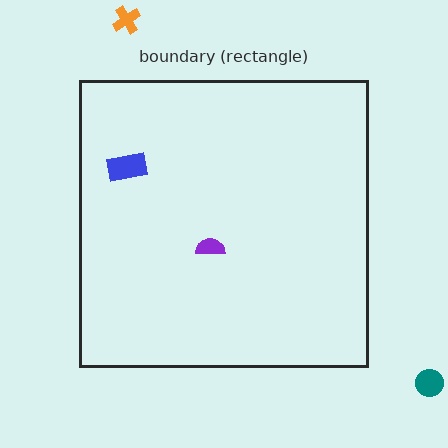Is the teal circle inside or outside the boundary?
Outside.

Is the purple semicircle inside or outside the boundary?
Inside.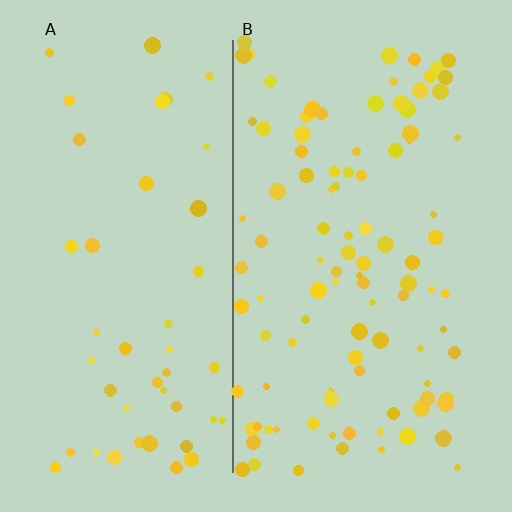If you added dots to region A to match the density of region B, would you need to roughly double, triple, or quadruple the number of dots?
Approximately double.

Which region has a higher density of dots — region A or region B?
B (the right).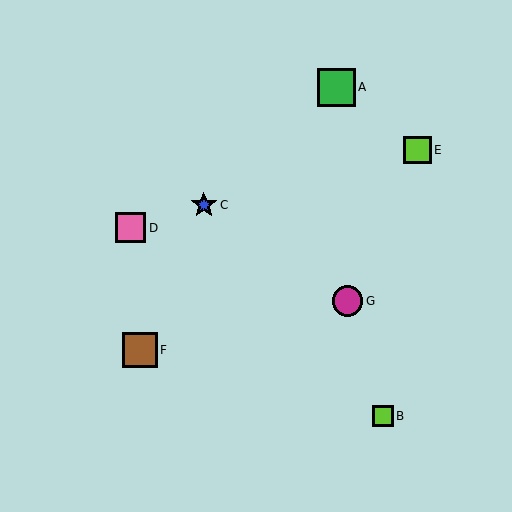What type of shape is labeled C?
Shape C is a blue star.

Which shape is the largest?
The green square (labeled A) is the largest.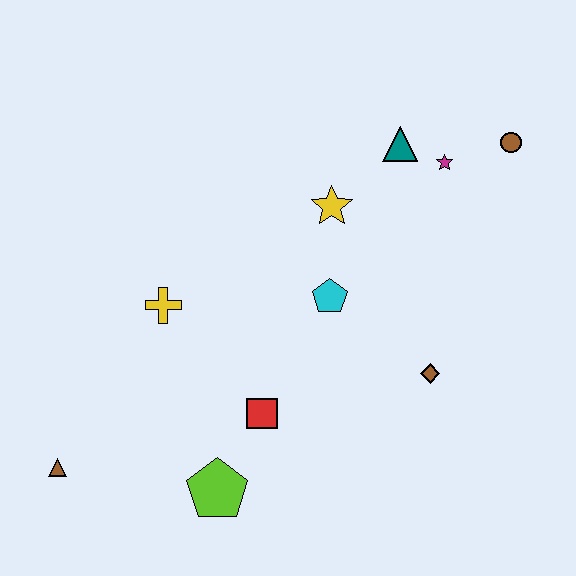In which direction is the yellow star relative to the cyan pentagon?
The yellow star is above the cyan pentagon.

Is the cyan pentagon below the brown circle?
Yes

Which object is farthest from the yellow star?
The brown triangle is farthest from the yellow star.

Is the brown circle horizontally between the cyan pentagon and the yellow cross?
No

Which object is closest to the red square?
The lime pentagon is closest to the red square.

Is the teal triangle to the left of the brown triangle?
No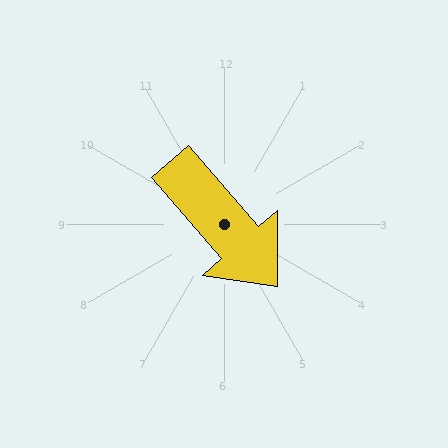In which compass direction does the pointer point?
Southeast.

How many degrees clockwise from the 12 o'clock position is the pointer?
Approximately 139 degrees.